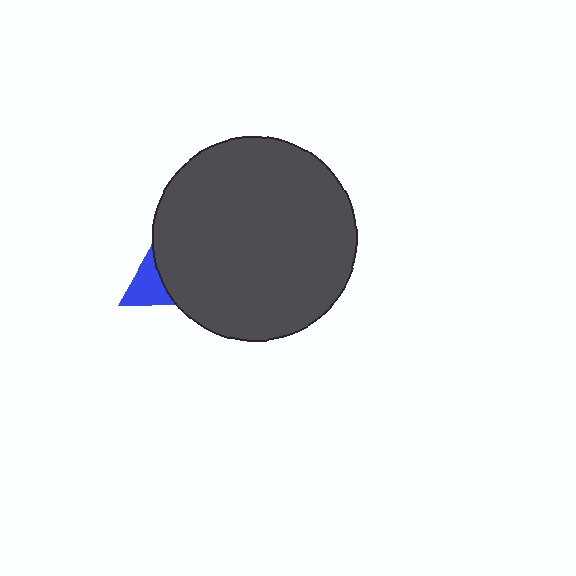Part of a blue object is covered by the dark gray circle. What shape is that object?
It is a triangle.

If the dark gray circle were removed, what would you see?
You would see the complete blue triangle.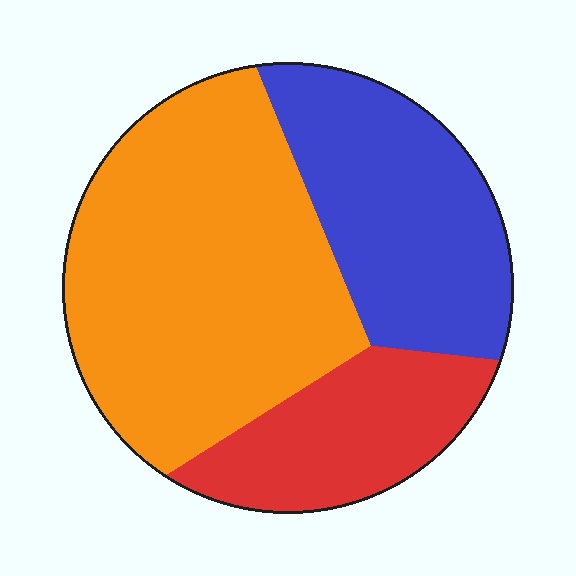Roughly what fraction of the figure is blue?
Blue covers about 30% of the figure.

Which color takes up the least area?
Red, at roughly 20%.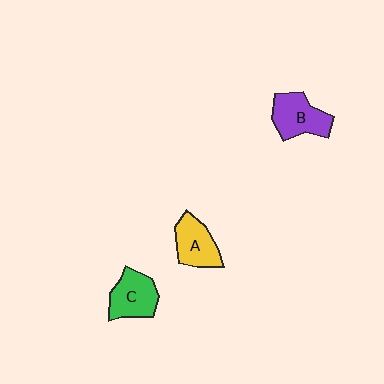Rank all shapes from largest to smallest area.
From largest to smallest: B (purple), C (green), A (yellow).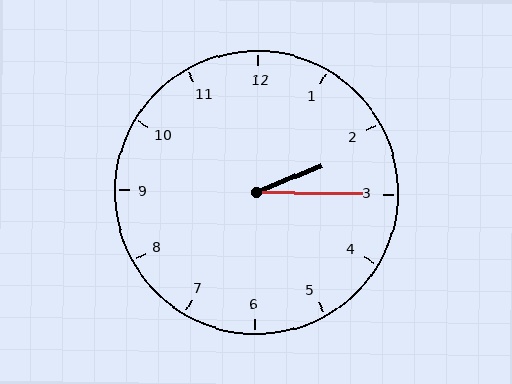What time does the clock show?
2:15.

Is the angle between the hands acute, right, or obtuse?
It is acute.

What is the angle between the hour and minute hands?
Approximately 22 degrees.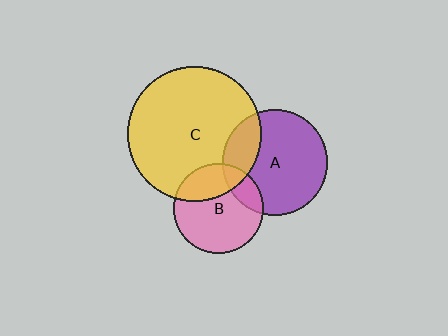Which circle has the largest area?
Circle C (yellow).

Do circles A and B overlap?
Yes.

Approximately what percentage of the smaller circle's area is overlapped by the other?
Approximately 15%.